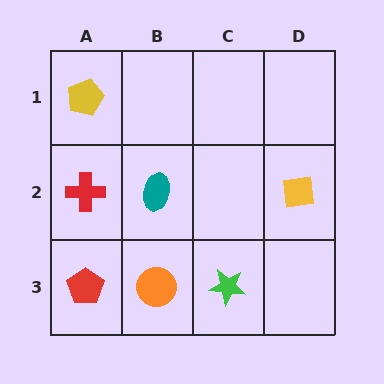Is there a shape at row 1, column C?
No, that cell is empty.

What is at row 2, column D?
A yellow square.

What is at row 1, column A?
A yellow pentagon.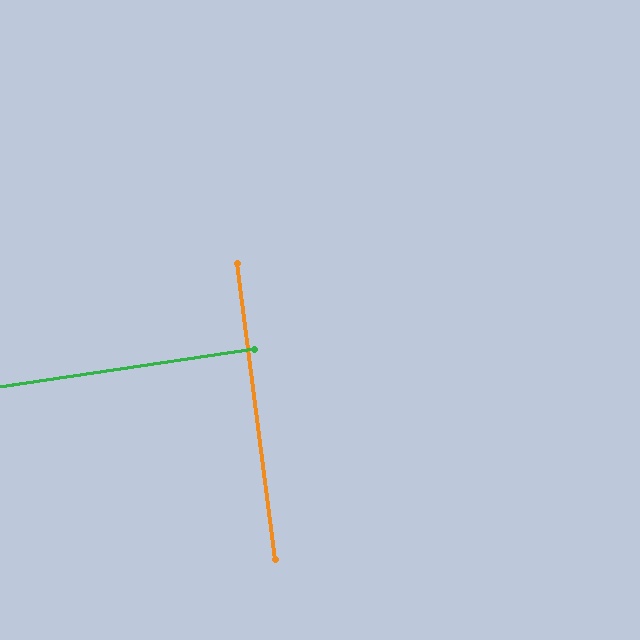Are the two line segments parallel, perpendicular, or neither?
Perpendicular — they meet at approximately 89°.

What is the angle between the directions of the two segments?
Approximately 89 degrees.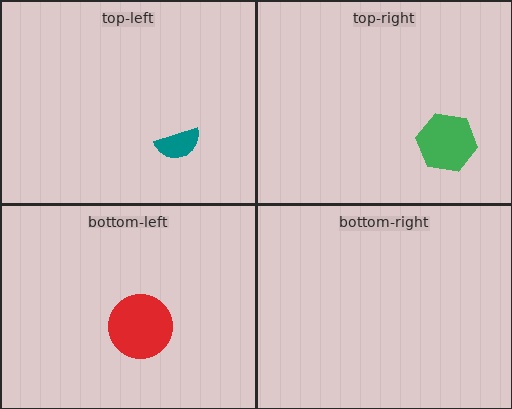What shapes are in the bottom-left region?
The red circle.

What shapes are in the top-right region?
The green hexagon.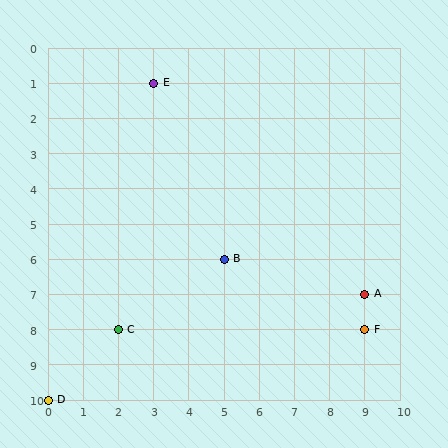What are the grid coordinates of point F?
Point F is at grid coordinates (9, 8).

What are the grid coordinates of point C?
Point C is at grid coordinates (2, 8).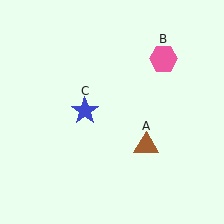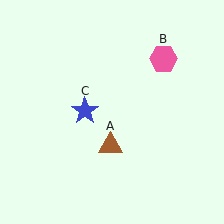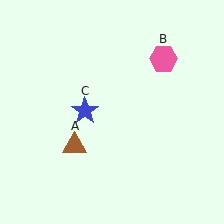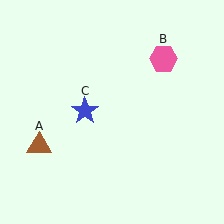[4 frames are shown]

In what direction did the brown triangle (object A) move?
The brown triangle (object A) moved left.